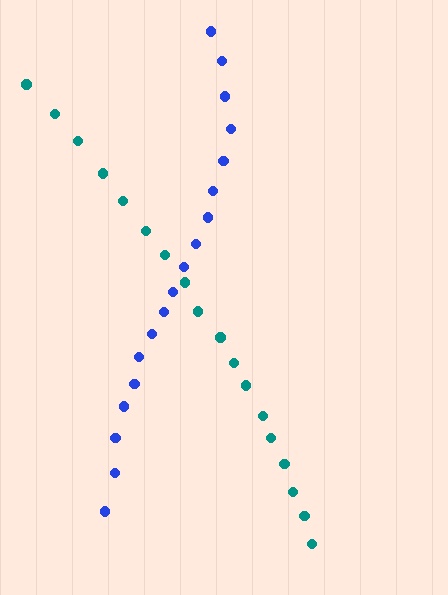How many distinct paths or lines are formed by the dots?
There are 2 distinct paths.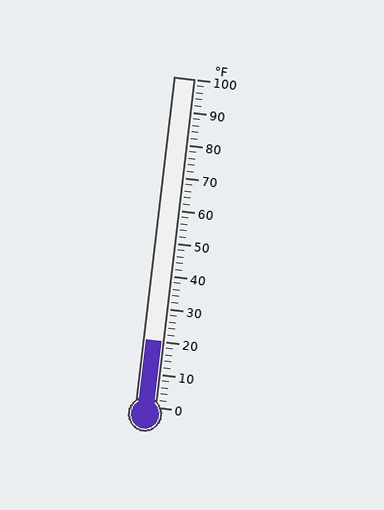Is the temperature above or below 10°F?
The temperature is above 10°F.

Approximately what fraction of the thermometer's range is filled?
The thermometer is filled to approximately 20% of its range.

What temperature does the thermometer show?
The thermometer shows approximately 20°F.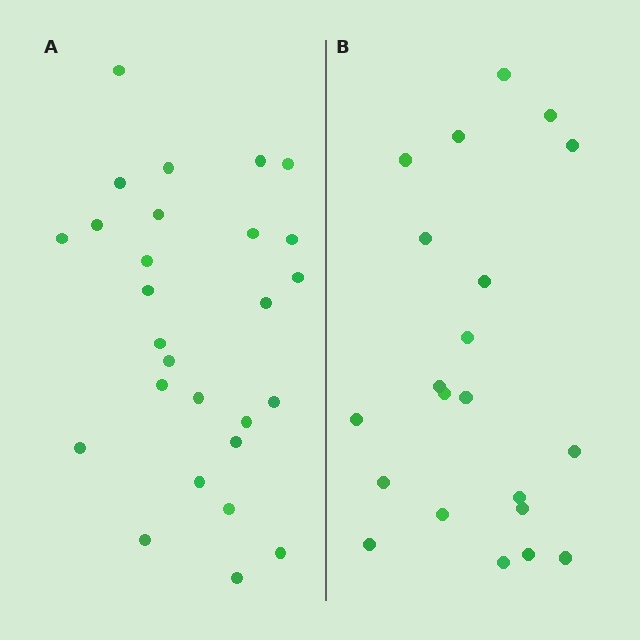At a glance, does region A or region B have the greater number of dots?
Region A (the left region) has more dots.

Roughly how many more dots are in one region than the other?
Region A has about 6 more dots than region B.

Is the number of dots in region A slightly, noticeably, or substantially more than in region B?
Region A has noticeably more, but not dramatically so. The ratio is roughly 1.3 to 1.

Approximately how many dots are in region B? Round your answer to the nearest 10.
About 20 dots. (The exact count is 21, which rounds to 20.)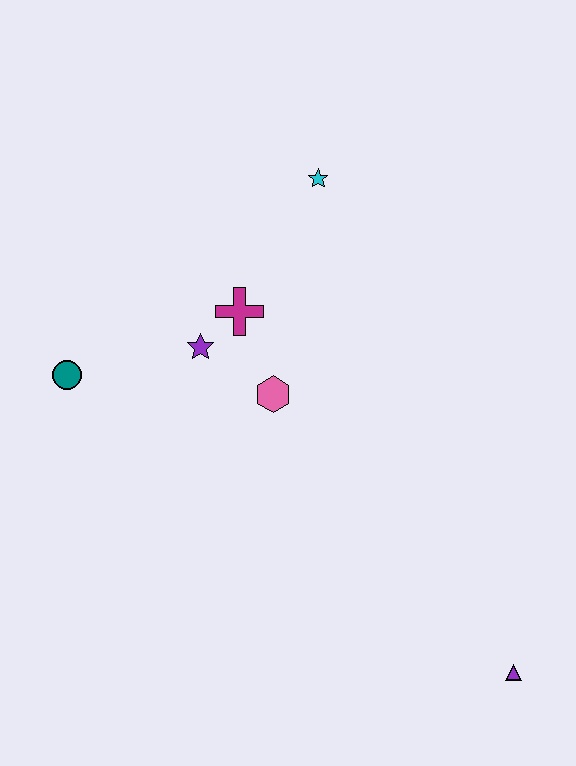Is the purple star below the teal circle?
No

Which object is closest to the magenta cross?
The purple star is closest to the magenta cross.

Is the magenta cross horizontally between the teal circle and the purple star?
No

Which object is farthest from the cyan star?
The purple triangle is farthest from the cyan star.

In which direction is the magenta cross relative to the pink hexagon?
The magenta cross is above the pink hexagon.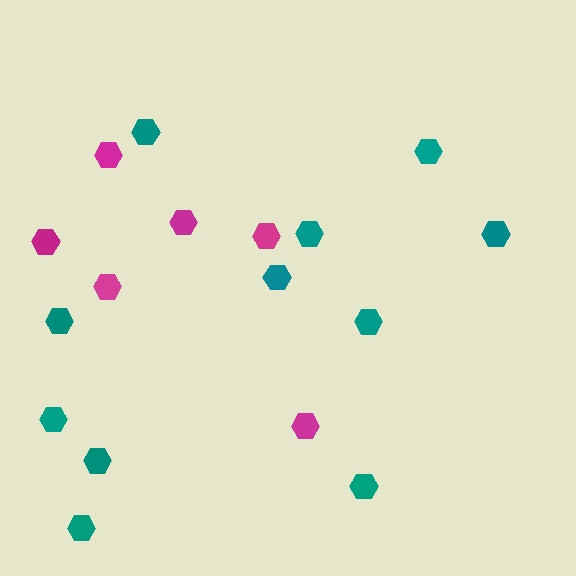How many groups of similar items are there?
There are 2 groups: one group of teal hexagons (11) and one group of magenta hexagons (6).